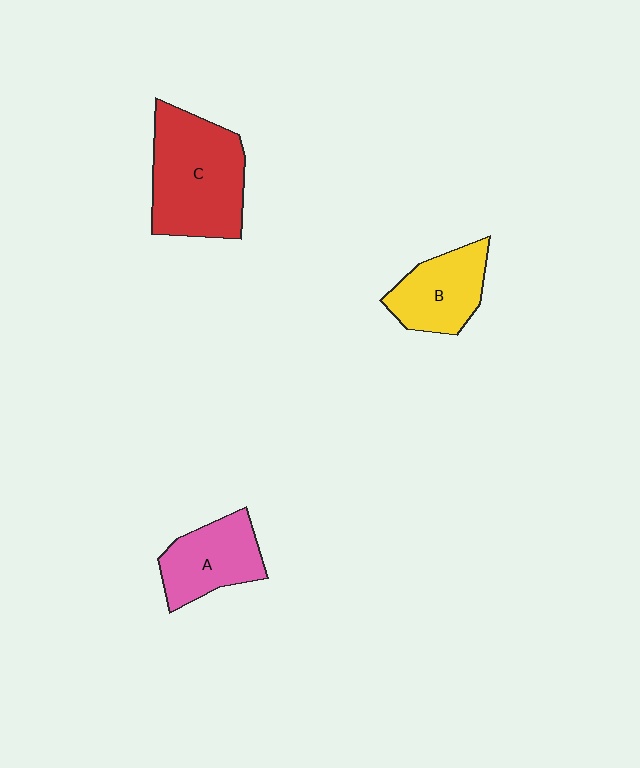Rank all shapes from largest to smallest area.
From largest to smallest: C (red), A (pink), B (yellow).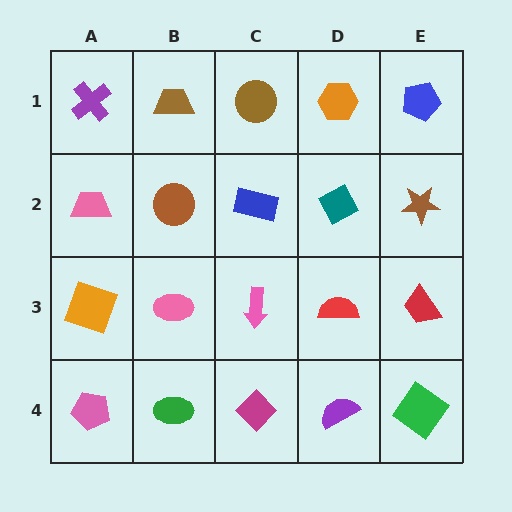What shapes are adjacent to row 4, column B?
A pink ellipse (row 3, column B), a pink pentagon (row 4, column A), a magenta diamond (row 4, column C).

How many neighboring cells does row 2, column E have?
3.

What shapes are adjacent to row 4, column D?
A red semicircle (row 3, column D), a magenta diamond (row 4, column C), a green diamond (row 4, column E).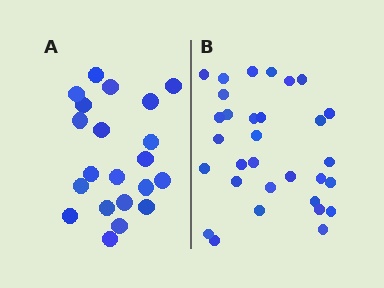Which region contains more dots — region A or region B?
Region B (the right region) has more dots.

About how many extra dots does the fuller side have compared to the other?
Region B has roughly 10 or so more dots than region A.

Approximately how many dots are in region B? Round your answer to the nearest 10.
About 30 dots. (The exact count is 31, which rounds to 30.)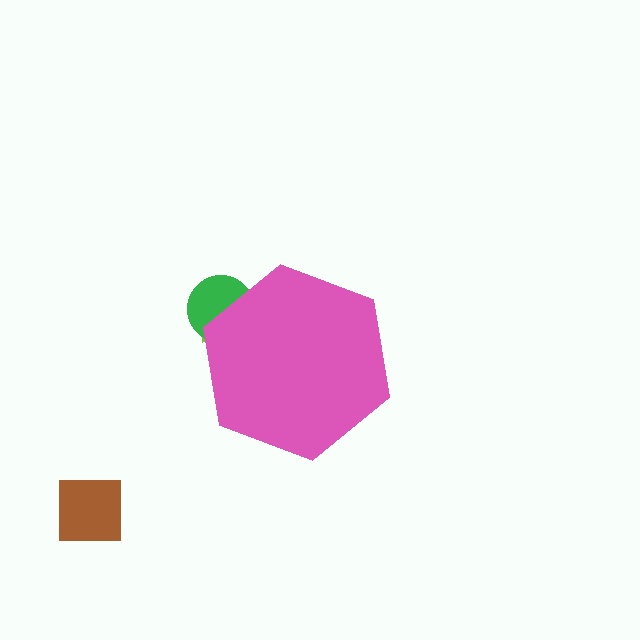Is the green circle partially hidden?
Yes, the green circle is partially hidden behind the pink hexagon.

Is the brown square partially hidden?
No, the brown square is fully visible.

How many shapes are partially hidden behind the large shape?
3 shapes are partially hidden.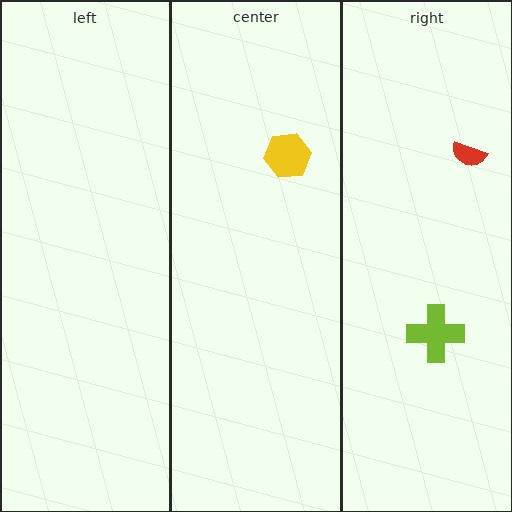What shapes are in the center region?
The yellow hexagon.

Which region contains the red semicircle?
The right region.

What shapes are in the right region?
The red semicircle, the lime cross.